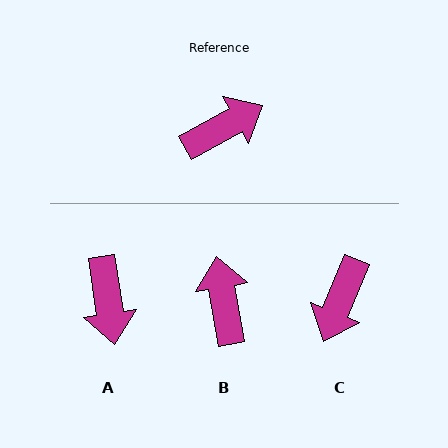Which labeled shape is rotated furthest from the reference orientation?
C, about 141 degrees away.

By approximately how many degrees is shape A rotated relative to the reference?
Approximately 111 degrees clockwise.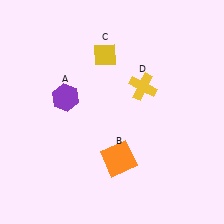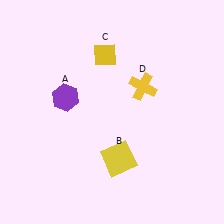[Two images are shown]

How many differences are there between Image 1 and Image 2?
There is 1 difference between the two images.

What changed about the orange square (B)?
In Image 1, B is orange. In Image 2, it changed to yellow.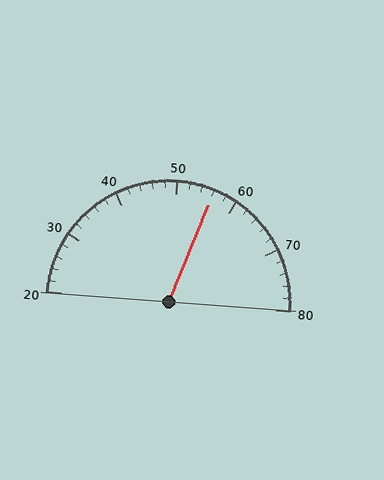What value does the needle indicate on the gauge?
The needle indicates approximately 56.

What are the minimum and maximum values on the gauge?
The gauge ranges from 20 to 80.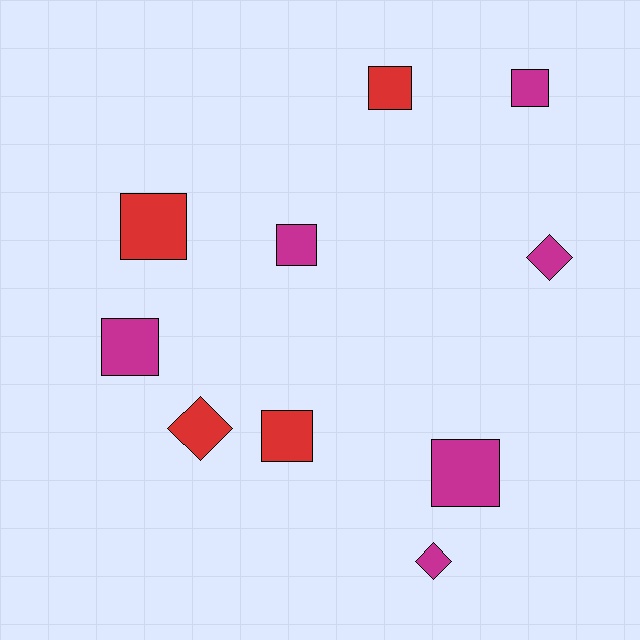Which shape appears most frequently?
Square, with 7 objects.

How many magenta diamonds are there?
There are 2 magenta diamonds.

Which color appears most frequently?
Magenta, with 6 objects.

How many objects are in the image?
There are 10 objects.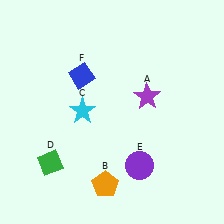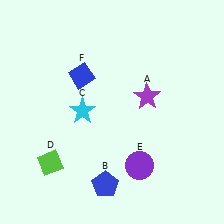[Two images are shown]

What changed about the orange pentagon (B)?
In Image 1, B is orange. In Image 2, it changed to blue.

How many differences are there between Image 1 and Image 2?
There are 2 differences between the two images.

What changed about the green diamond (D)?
In Image 1, D is green. In Image 2, it changed to lime.